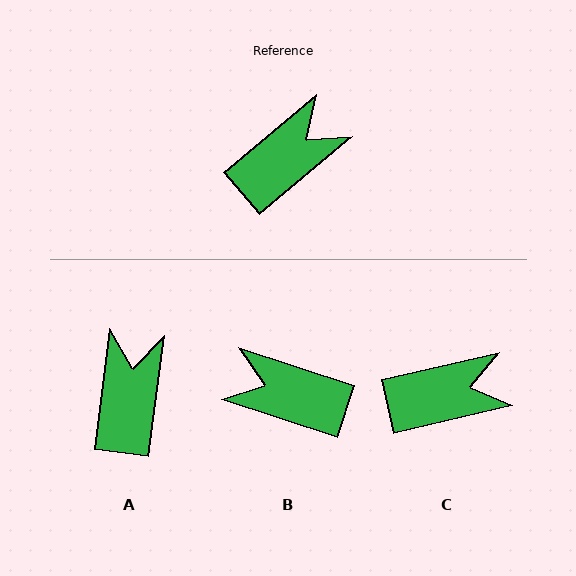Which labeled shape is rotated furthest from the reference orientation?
B, about 122 degrees away.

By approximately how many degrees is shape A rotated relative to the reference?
Approximately 43 degrees counter-clockwise.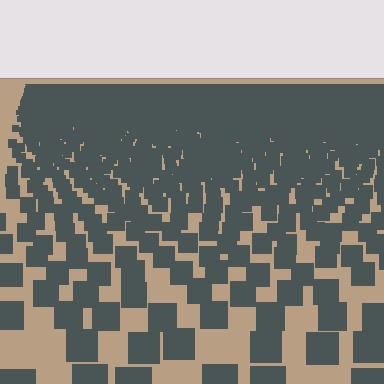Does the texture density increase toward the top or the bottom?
Density increases toward the top.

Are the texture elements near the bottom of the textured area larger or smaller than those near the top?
Larger. Near the bottom, elements are closer to the viewer and appear at a bigger on-screen size.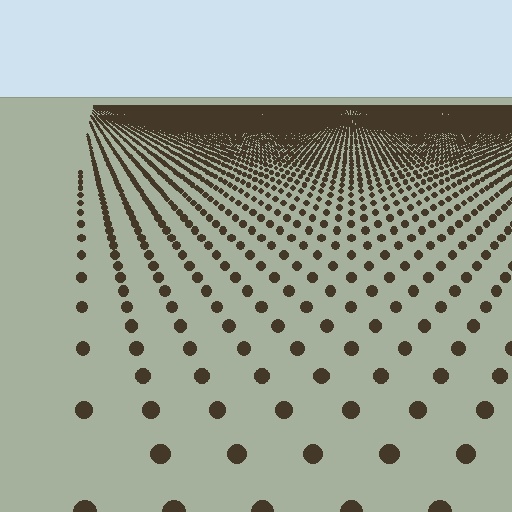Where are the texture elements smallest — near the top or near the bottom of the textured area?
Near the top.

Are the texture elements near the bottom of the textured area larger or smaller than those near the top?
Larger. Near the bottom, elements are closer to the viewer and appear at a bigger on-screen size.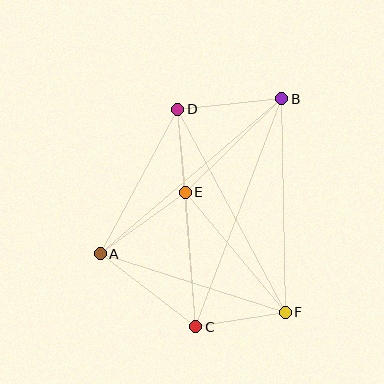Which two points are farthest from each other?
Points B and C are farthest from each other.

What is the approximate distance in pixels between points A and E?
The distance between A and E is approximately 105 pixels.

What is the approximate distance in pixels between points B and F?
The distance between B and F is approximately 213 pixels.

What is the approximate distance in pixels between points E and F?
The distance between E and F is approximately 156 pixels.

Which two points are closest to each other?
Points D and E are closest to each other.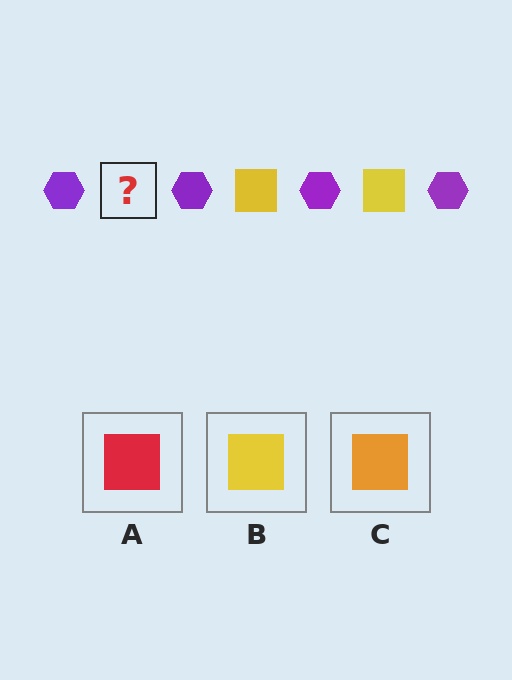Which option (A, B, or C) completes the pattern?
B.